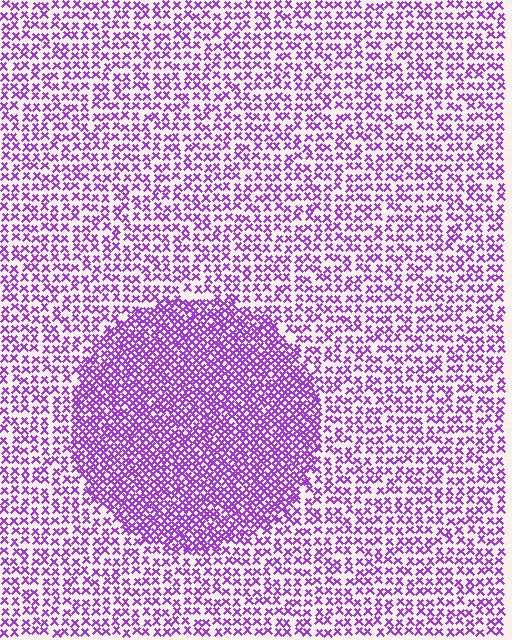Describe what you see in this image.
The image contains small purple elements arranged at two different densities. A circle-shaped region is visible where the elements are more densely packed than the surrounding area.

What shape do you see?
I see a circle.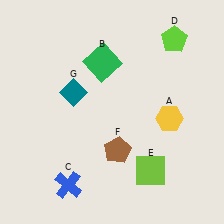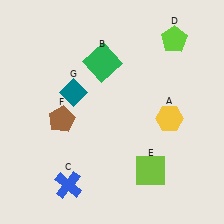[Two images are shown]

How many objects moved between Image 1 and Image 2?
1 object moved between the two images.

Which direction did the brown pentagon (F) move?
The brown pentagon (F) moved left.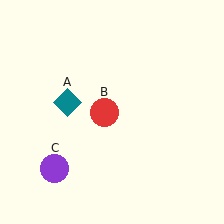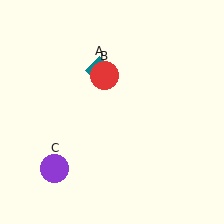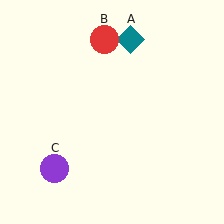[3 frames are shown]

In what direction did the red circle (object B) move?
The red circle (object B) moved up.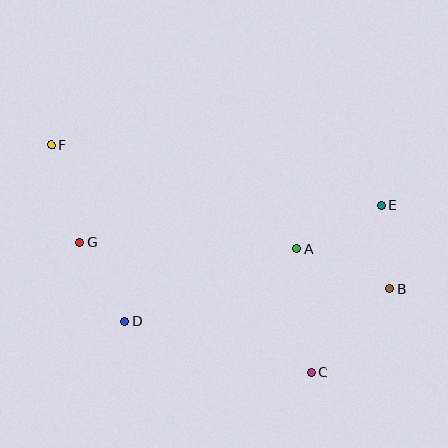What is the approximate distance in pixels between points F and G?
The distance between F and G is approximately 101 pixels.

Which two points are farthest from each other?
Points B and F are farthest from each other.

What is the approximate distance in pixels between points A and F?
The distance between A and F is approximately 266 pixels.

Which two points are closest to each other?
Points B and E are closest to each other.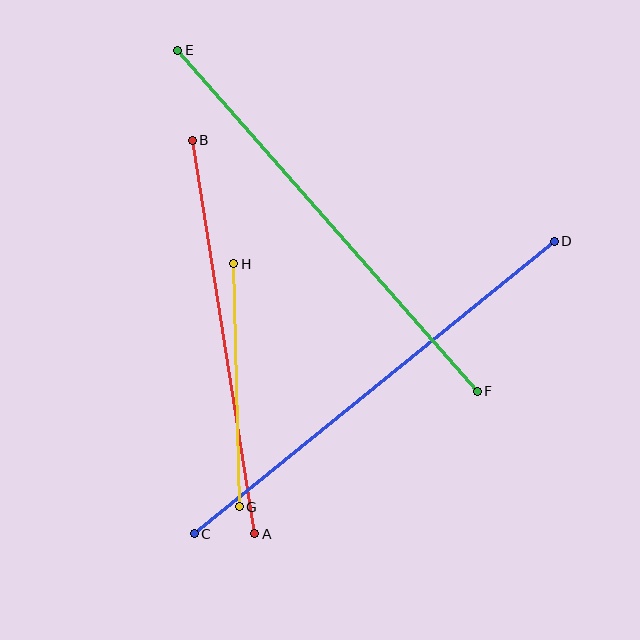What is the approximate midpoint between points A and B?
The midpoint is at approximately (223, 337) pixels.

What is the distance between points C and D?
The distance is approximately 464 pixels.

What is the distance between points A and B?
The distance is approximately 398 pixels.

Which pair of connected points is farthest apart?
Points C and D are farthest apart.